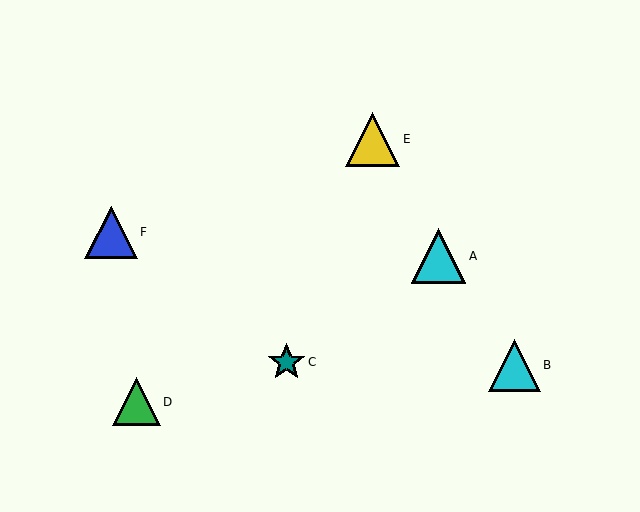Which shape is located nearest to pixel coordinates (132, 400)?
The green triangle (labeled D) at (136, 402) is nearest to that location.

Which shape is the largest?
The yellow triangle (labeled E) is the largest.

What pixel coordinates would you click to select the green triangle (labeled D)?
Click at (136, 402) to select the green triangle D.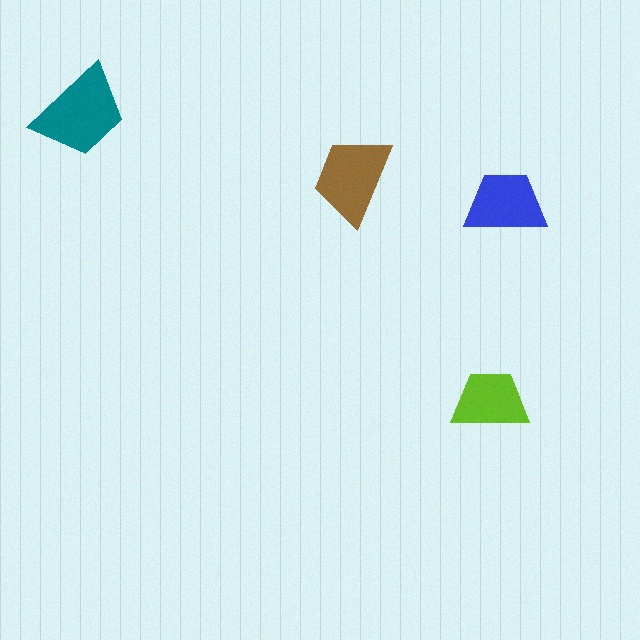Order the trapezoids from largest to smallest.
the teal one, the brown one, the blue one, the lime one.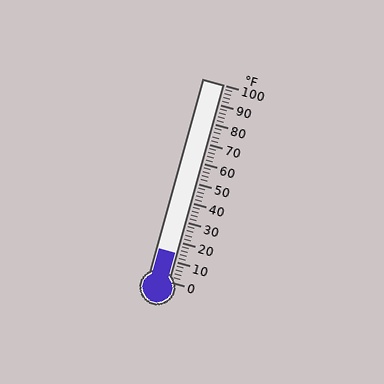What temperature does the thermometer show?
The thermometer shows approximately 14°F.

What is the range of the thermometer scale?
The thermometer scale ranges from 0°F to 100°F.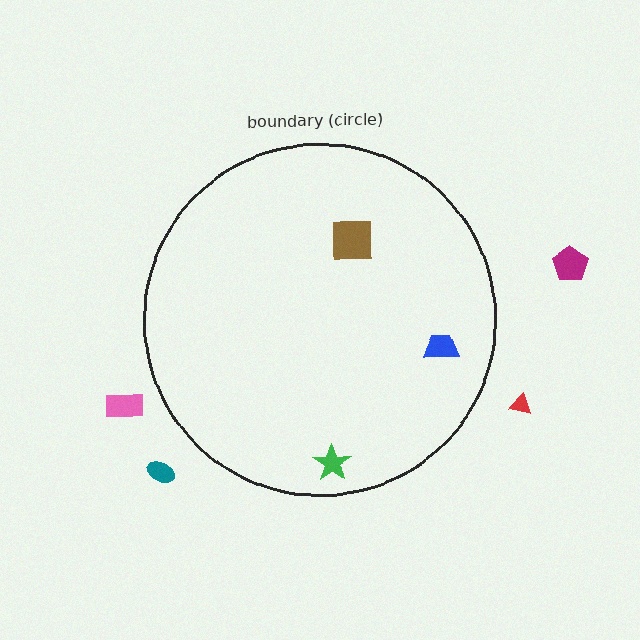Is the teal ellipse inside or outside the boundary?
Outside.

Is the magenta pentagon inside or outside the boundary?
Outside.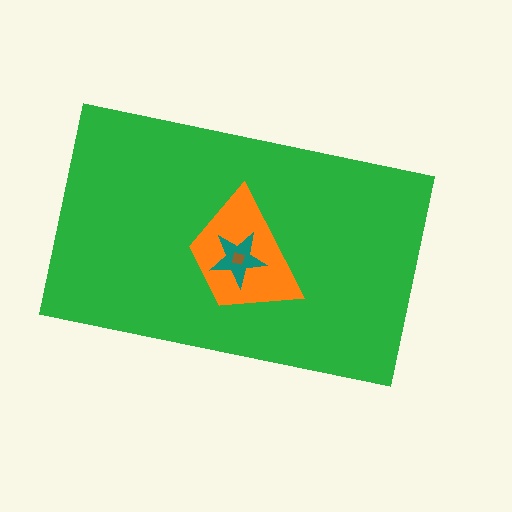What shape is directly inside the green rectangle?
The orange trapezoid.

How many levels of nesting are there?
4.